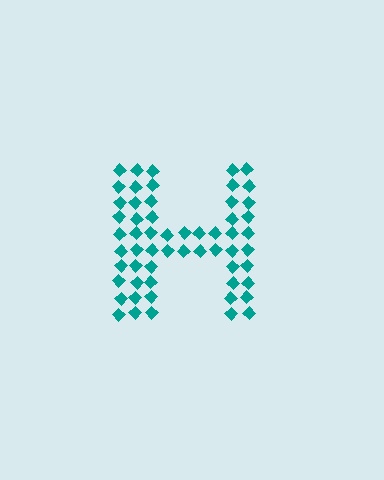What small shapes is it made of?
It is made of small diamonds.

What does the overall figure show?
The overall figure shows the letter H.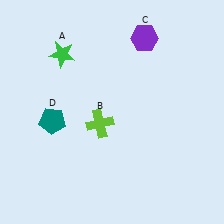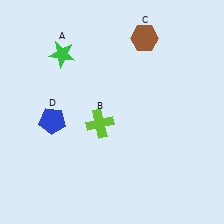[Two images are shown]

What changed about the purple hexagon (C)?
In Image 1, C is purple. In Image 2, it changed to brown.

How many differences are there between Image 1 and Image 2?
There are 2 differences between the two images.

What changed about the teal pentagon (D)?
In Image 1, D is teal. In Image 2, it changed to blue.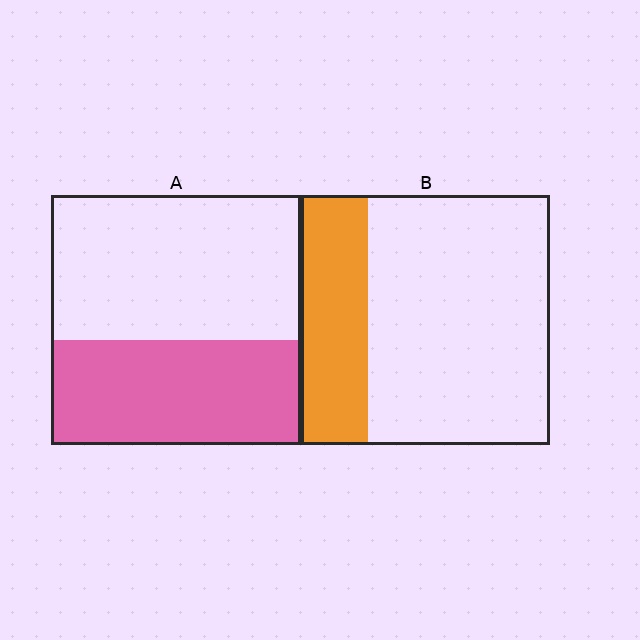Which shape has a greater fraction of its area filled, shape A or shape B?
Shape A.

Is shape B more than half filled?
No.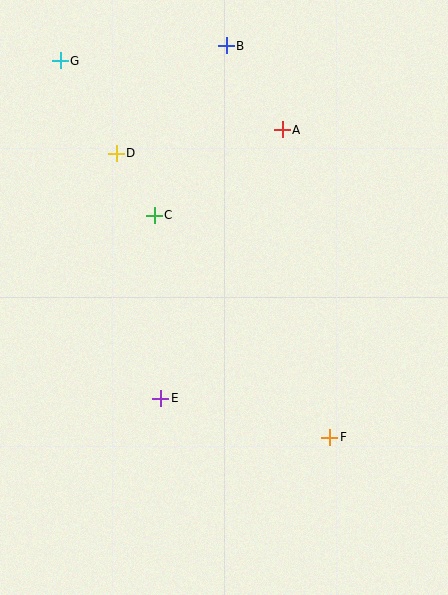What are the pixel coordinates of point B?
Point B is at (226, 46).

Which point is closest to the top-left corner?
Point G is closest to the top-left corner.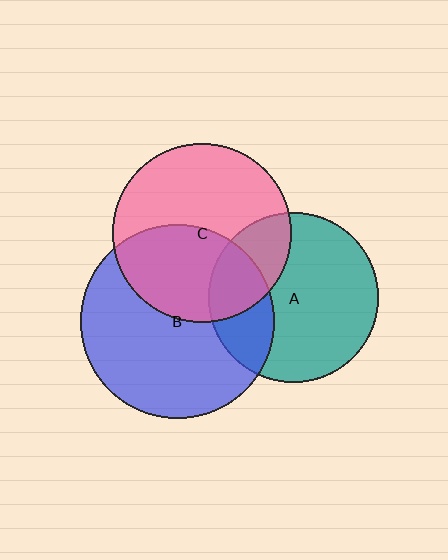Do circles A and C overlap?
Yes.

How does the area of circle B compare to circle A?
Approximately 1.3 times.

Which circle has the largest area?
Circle B (blue).